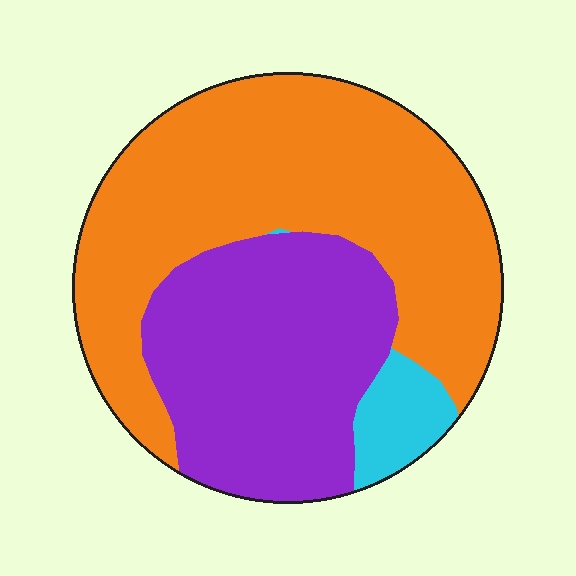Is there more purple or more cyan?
Purple.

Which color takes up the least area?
Cyan, at roughly 5%.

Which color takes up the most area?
Orange, at roughly 55%.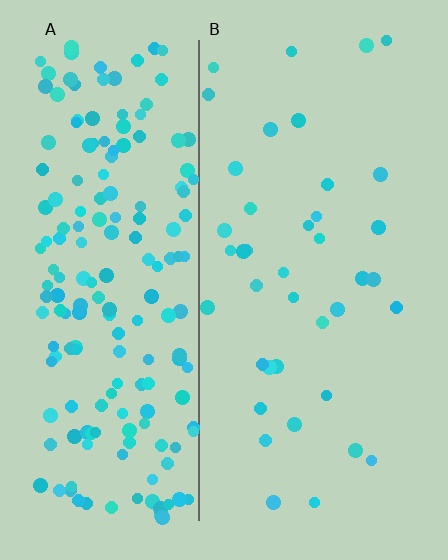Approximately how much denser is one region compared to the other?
Approximately 4.6× — region A over region B.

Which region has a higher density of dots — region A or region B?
A (the left).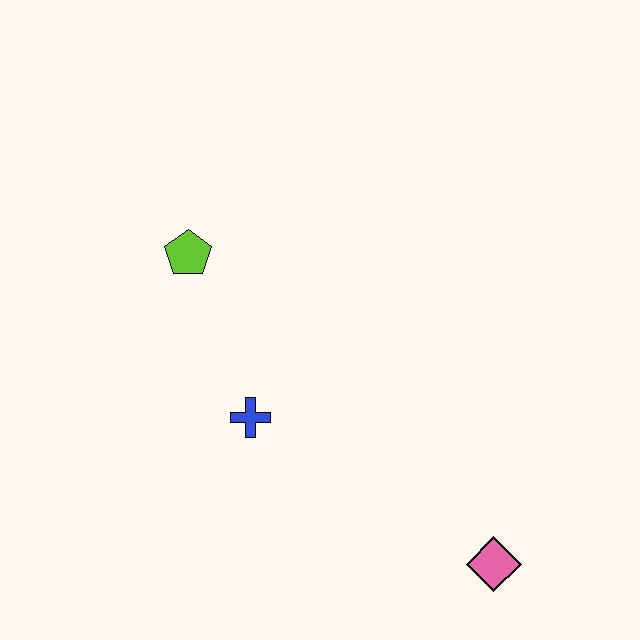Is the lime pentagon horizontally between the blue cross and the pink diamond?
No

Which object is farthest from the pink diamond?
The lime pentagon is farthest from the pink diamond.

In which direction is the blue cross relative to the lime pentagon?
The blue cross is below the lime pentagon.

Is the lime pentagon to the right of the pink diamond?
No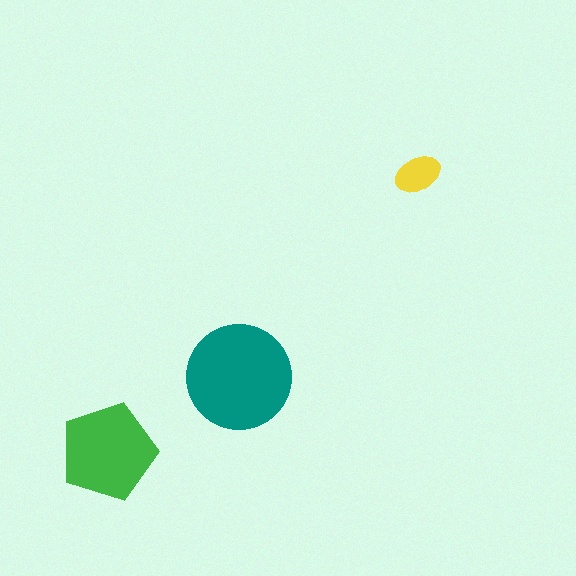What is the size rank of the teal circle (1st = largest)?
1st.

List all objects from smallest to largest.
The yellow ellipse, the green pentagon, the teal circle.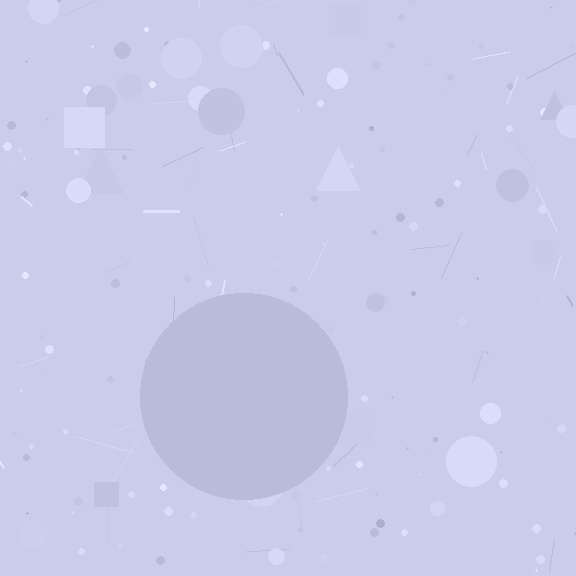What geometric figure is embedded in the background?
A circle is embedded in the background.